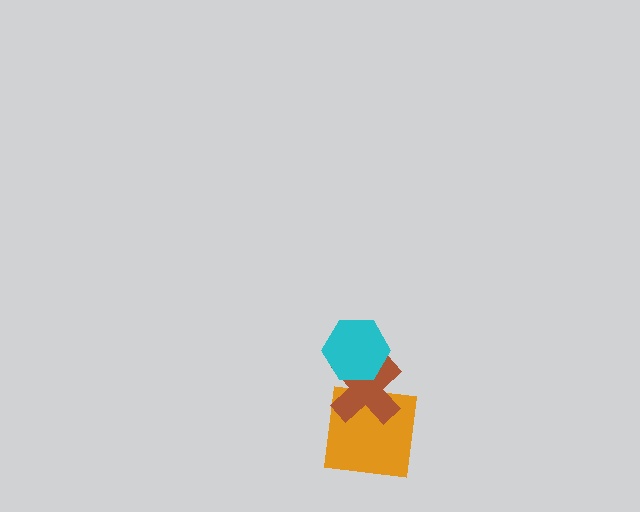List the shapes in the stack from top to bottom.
From top to bottom: the cyan hexagon, the brown cross, the orange square.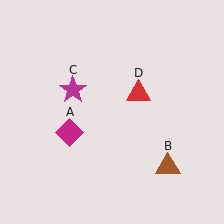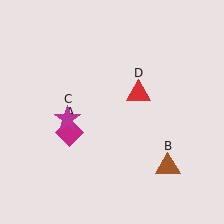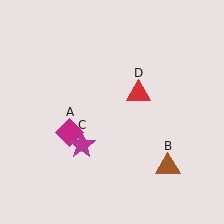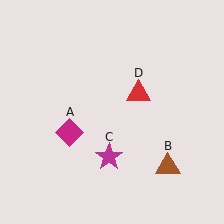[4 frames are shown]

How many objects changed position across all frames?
1 object changed position: magenta star (object C).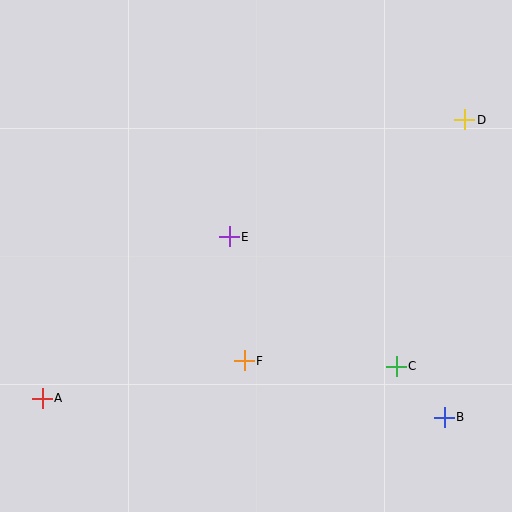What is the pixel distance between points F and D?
The distance between F and D is 326 pixels.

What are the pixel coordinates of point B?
Point B is at (444, 417).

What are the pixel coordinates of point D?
Point D is at (465, 120).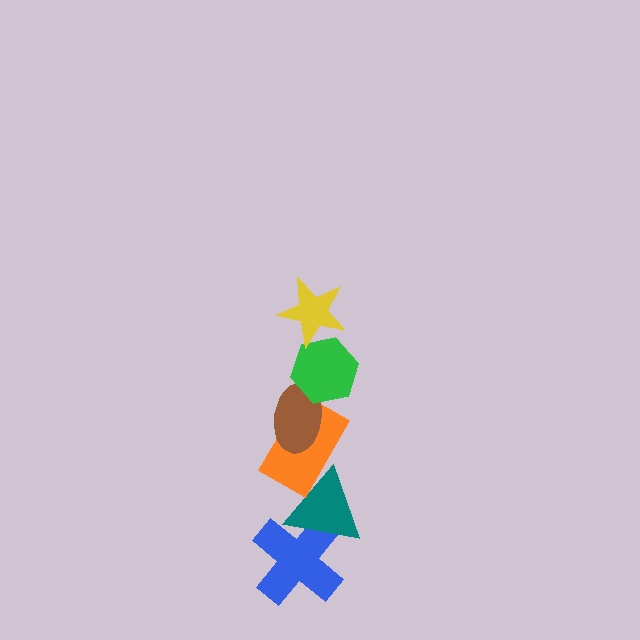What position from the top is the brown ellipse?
The brown ellipse is 3rd from the top.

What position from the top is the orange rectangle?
The orange rectangle is 4th from the top.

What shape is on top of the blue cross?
The teal triangle is on top of the blue cross.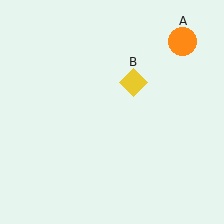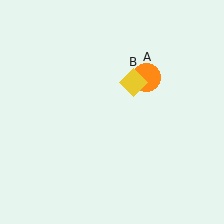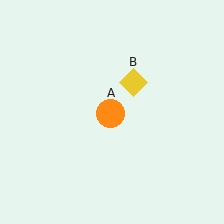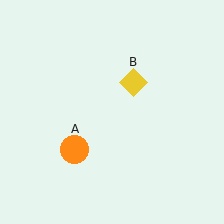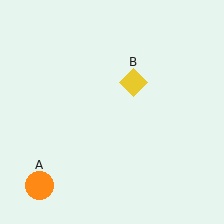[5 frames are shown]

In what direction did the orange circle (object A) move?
The orange circle (object A) moved down and to the left.